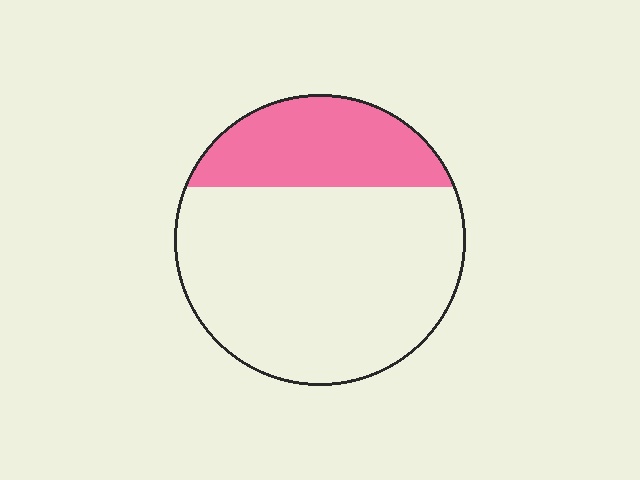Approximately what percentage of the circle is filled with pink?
Approximately 25%.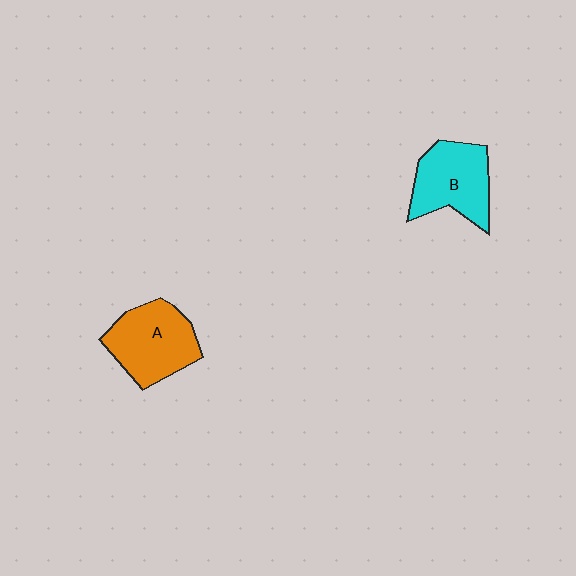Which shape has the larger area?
Shape A (orange).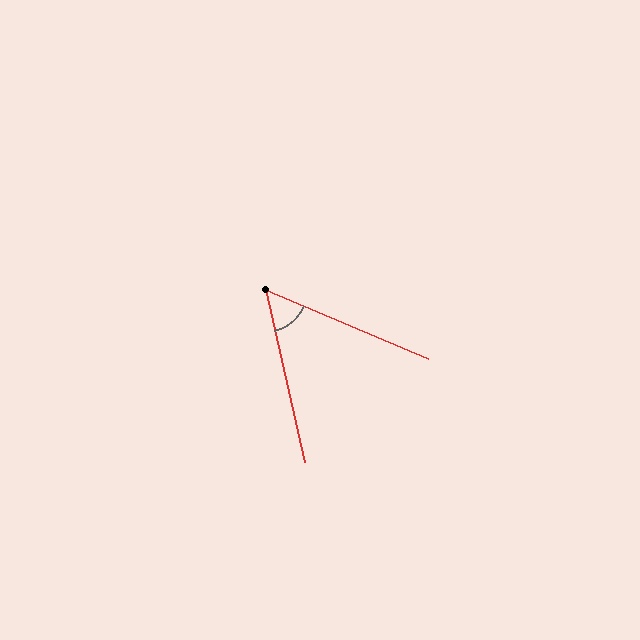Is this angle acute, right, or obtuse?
It is acute.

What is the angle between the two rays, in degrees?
Approximately 54 degrees.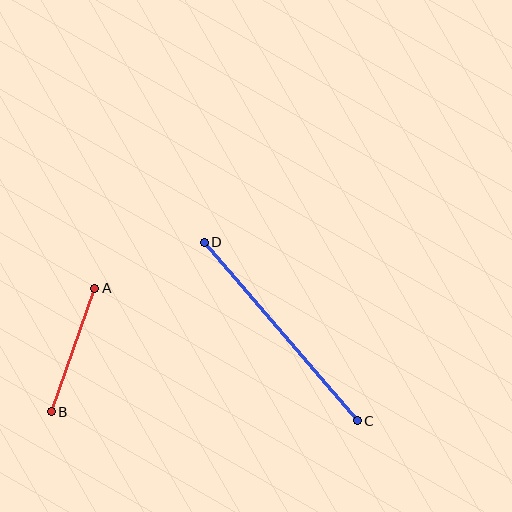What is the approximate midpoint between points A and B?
The midpoint is at approximately (73, 350) pixels.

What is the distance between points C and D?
The distance is approximately 235 pixels.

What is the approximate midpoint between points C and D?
The midpoint is at approximately (281, 331) pixels.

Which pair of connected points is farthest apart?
Points C and D are farthest apart.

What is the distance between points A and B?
The distance is approximately 131 pixels.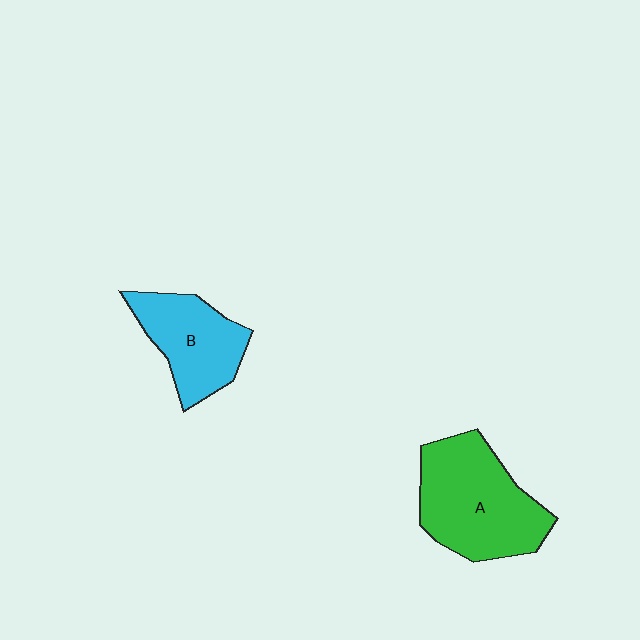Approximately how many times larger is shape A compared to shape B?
Approximately 1.4 times.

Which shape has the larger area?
Shape A (green).